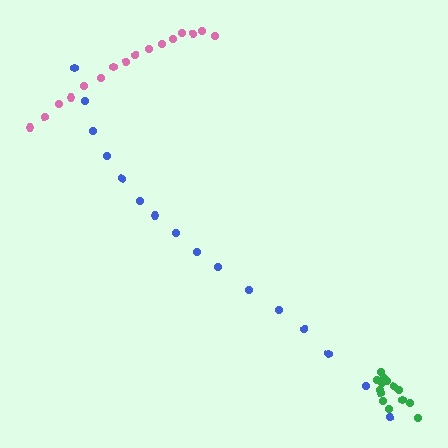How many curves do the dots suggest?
There are 3 distinct paths.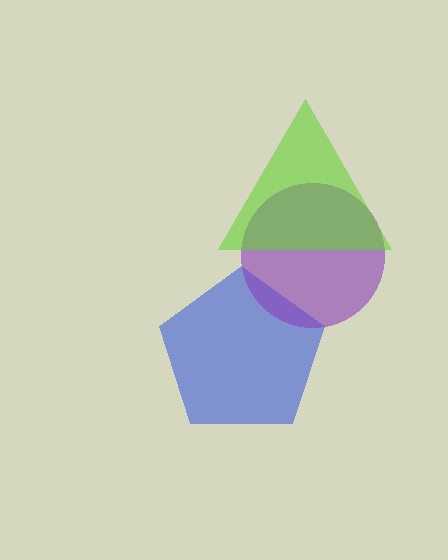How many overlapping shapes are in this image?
There are 3 overlapping shapes in the image.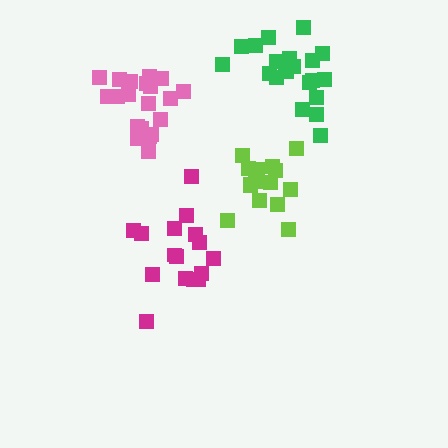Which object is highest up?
The green cluster is topmost.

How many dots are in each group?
Group 1: 21 dots, Group 2: 15 dots, Group 3: 16 dots, Group 4: 21 dots (73 total).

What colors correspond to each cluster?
The clusters are colored: pink, lime, magenta, green.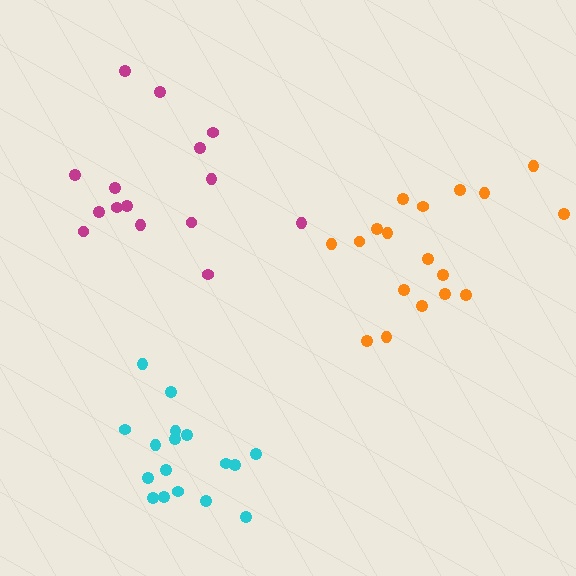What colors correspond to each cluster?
The clusters are colored: cyan, orange, magenta.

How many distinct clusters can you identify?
There are 3 distinct clusters.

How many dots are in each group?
Group 1: 17 dots, Group 2: 18 dots, Group 3: 15 dots (50 total).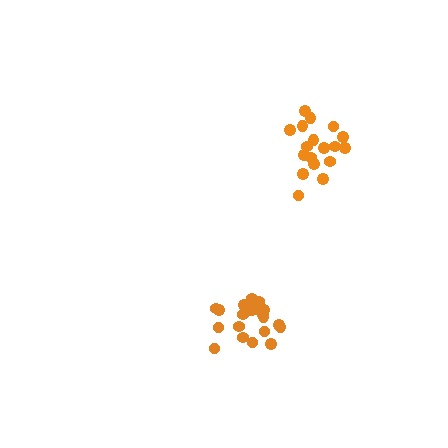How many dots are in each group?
Group 1: 20 dots, Group 2: 18 dots (38 total).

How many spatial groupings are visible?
There are 2 spatial groupings.